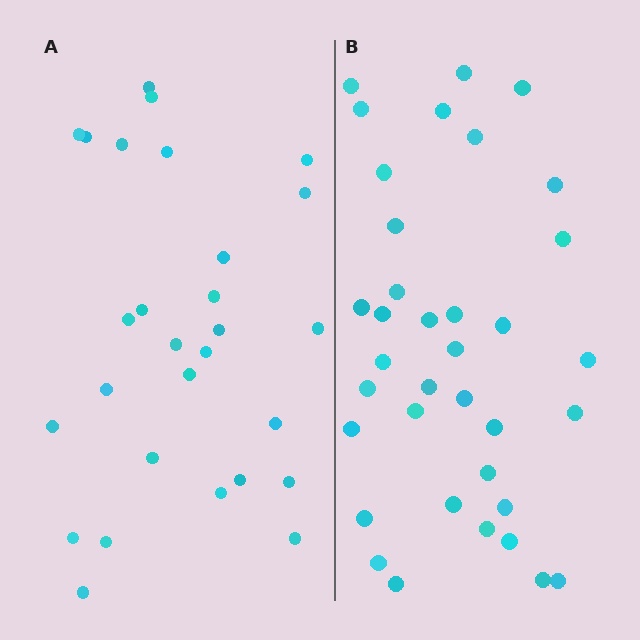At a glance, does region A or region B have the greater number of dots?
Region B (the right region) has more dots.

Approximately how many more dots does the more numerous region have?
Region B has roughly 8 or so more dots than region A.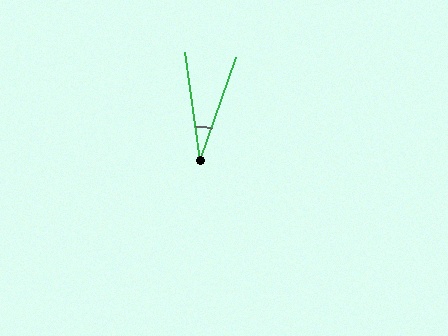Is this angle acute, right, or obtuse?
It is acute.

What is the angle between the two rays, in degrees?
Approximately 27 degrees.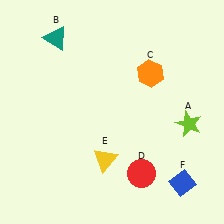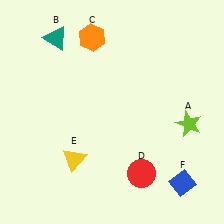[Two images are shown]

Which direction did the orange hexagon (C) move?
The orange hexagon (C) moved left.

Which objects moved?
The objects that moved are: the orange hexagon (C), the yellow triangle (E).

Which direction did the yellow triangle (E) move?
The yellow triangle (E) moved left.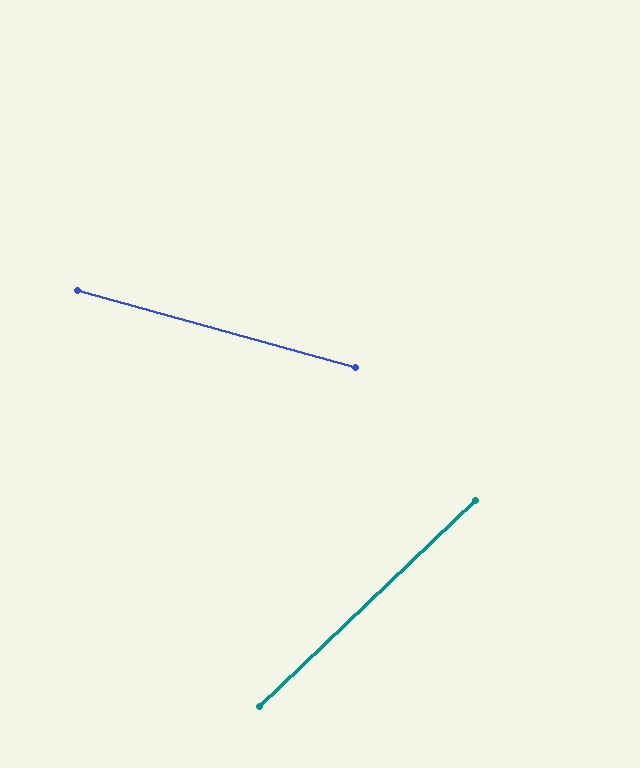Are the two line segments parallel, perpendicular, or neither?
Neither parallel nor perpendicular — they differ by about 59°.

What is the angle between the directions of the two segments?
Approximately 59 degrees.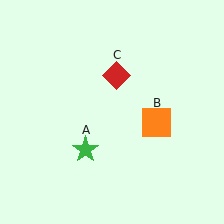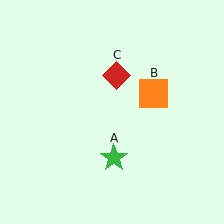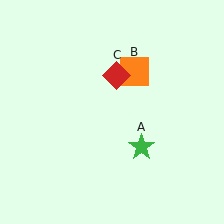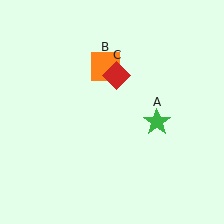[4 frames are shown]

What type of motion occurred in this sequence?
The green star (object A), orange square (object B) rotated counterclockwise around the center of the scene.